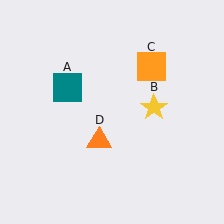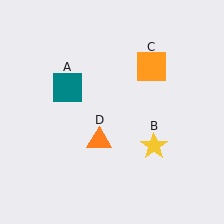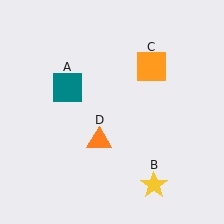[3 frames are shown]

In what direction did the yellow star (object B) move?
The yellow star (object B) moved down.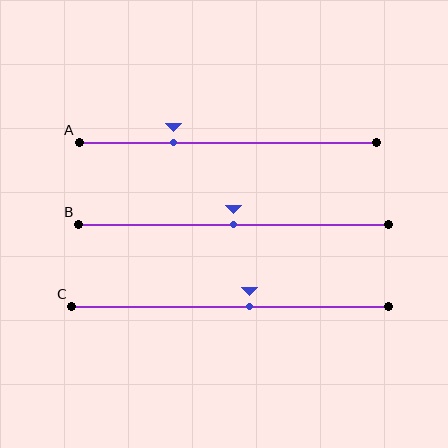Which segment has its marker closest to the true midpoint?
Segment B has its marker closest to the true midpoint.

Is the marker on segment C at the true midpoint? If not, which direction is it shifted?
No, the marker on segment C is shifted to the right by about 6% of the segment length.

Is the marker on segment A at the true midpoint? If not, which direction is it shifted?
No, the marker on segment A is shifted to the left by about 18% of the segment length.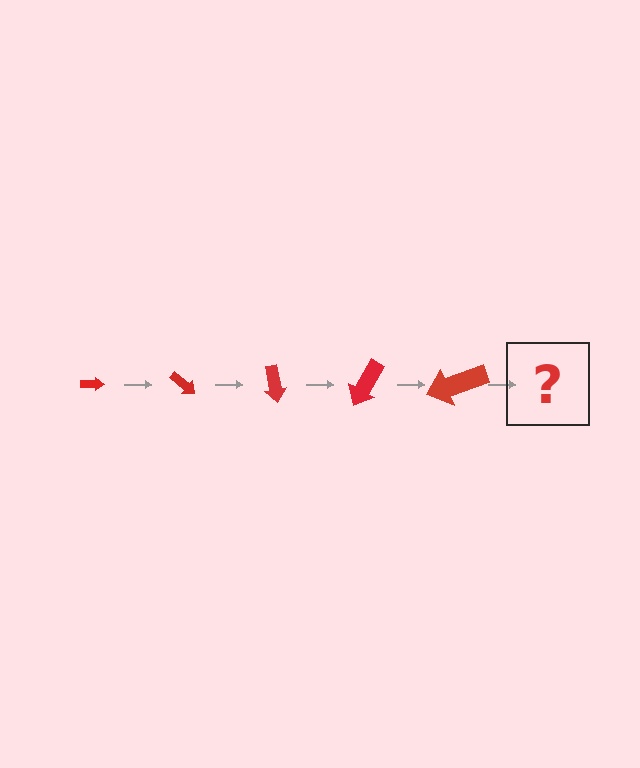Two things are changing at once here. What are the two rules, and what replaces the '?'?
The two rules are that the arrow grows larger each step and it rotates 40 degrees each step. The '?' should be an arrow, larger than the previous one and rotated 200 degrees from the start.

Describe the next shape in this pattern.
It should be an arrow, larger than the previous one and rotated 200 degrees from the start.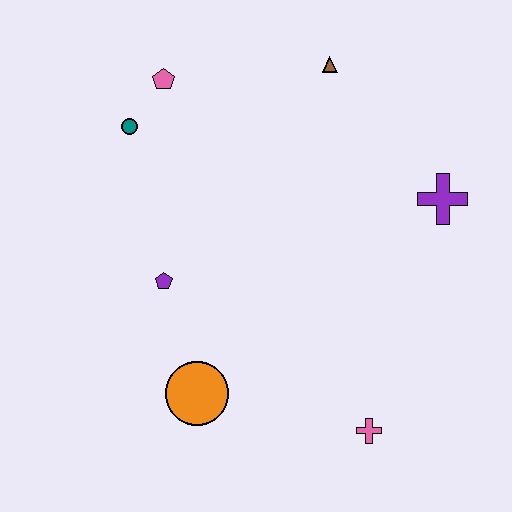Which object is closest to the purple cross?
The brown triangle is closest to the purple cross.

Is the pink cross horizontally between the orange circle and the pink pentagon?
No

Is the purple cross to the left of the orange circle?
No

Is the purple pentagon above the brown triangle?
No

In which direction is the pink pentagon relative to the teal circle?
The pink pentagon is above the teal circle.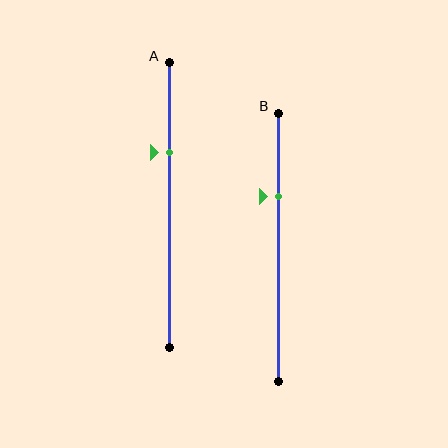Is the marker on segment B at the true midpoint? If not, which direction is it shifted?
No, the marker on segment B is shifted upward by about 19% of the segment length.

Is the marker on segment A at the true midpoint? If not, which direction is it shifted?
No, the marker on segment A is shifted upward by about 18% of the segment length.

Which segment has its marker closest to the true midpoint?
Segment A has its marker closest to the true midpoint.